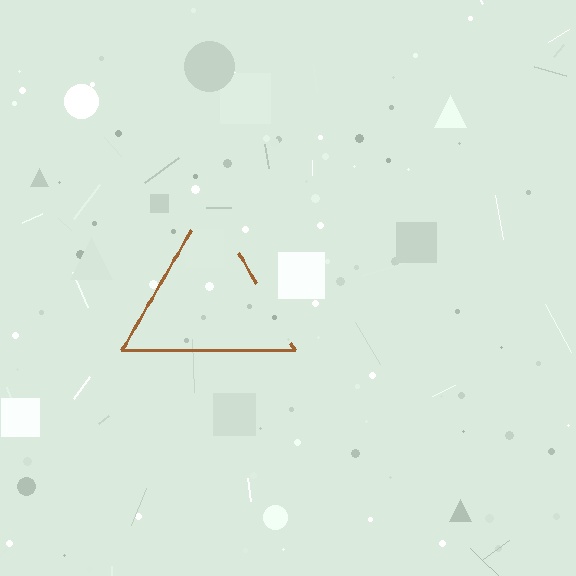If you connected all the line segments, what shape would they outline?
They would outline a triangle.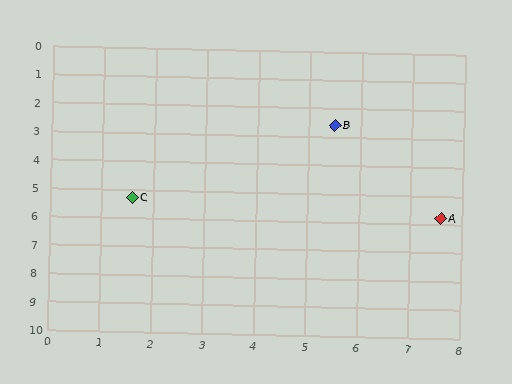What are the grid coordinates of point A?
Point A is at approximately (7.6, 5.8).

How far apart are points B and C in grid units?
Points B and C are about 4.7 grid units apart.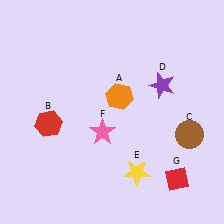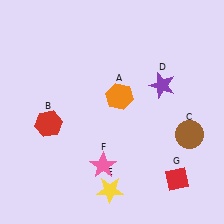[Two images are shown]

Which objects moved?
The objects that moved are: the yellow star (E), the pink star (F).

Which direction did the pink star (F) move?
The pink star (F) moved down.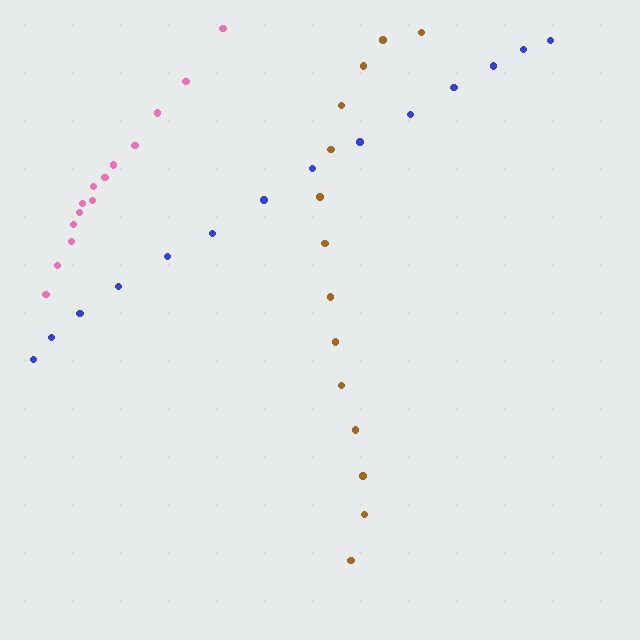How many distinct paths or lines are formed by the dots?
There are 3 distinct paths.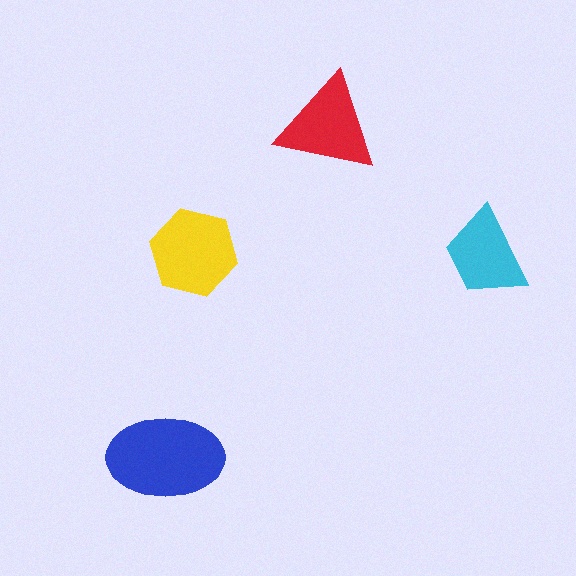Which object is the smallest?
The cyan trapezoid.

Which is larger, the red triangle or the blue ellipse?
The blue ellipse.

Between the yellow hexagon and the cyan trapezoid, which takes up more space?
The yellow hexagon.